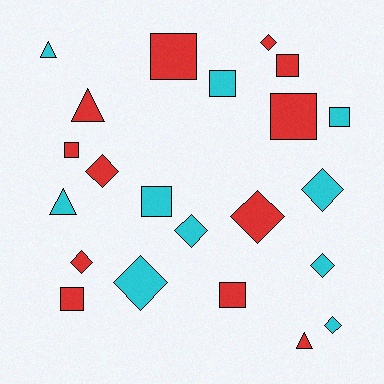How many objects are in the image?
There are 22 objects.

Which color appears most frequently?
Red, with 12 objects.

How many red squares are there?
There are 6 red squares.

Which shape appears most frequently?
Square, with 9 objects.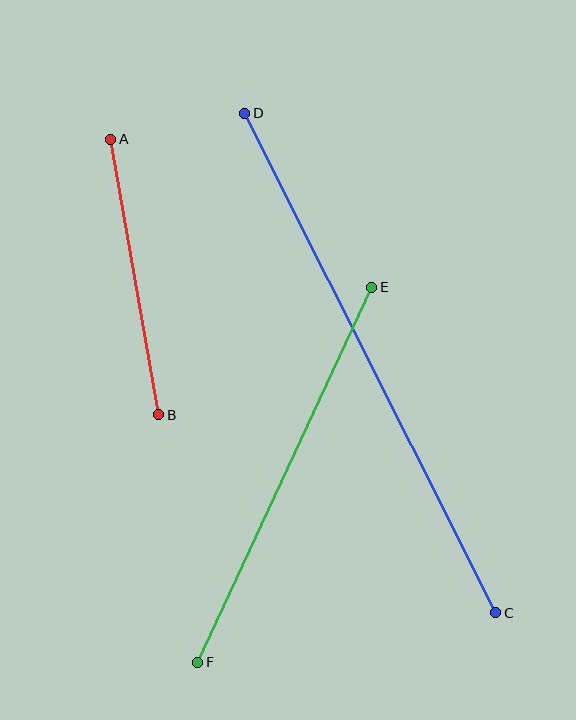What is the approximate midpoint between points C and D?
The midpoint is at approximately (370, 363) pixels.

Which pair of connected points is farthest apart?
Points C and D are farthest apart.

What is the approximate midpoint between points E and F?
The midpoint is at approximately (285, 475) pixels.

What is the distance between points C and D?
The distance is approximately 559 pixels.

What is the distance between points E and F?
The distance is approximately 413 pixels.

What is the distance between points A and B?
The distance is approximately 279 pixels.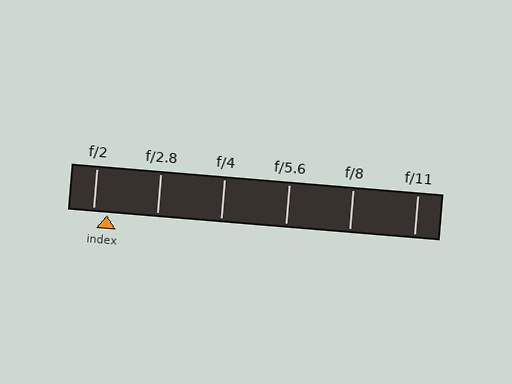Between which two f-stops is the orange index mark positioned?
The index mark is between f/2 and f/2.8.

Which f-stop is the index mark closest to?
The index mark is closest to f/2.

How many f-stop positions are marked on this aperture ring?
There are 6 f-stop positions marked.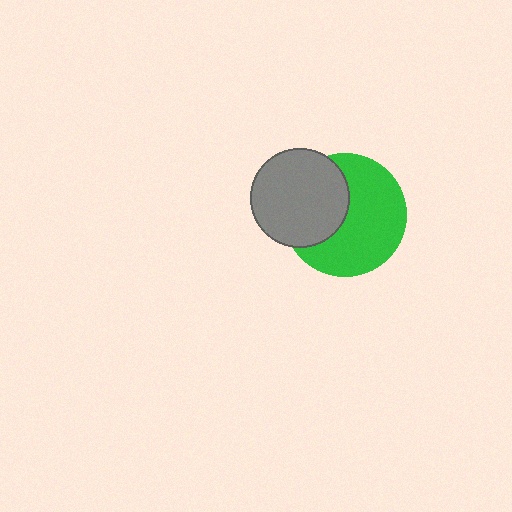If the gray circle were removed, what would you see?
You would see the complete green circle.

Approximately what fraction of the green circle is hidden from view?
Roughly 38% of the green circle is hidden behind the gray circle.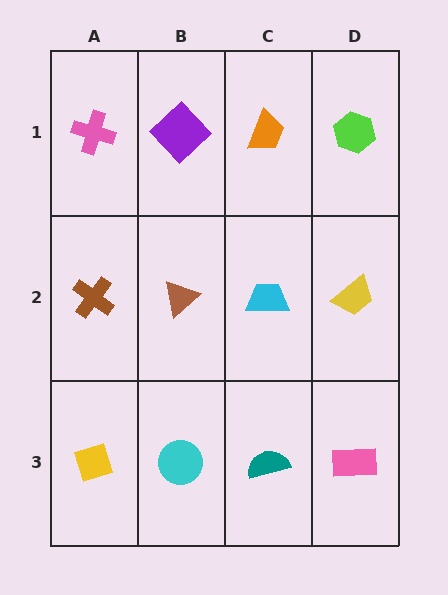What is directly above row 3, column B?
A brown triangle.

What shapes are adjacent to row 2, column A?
A pink cross (row 1, column A), a yellow diamond (row 3, column A), a brown triangle (row 2, column B).